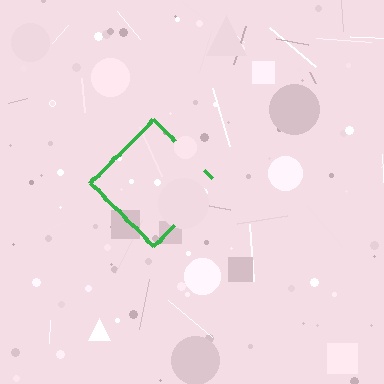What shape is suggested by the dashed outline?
The dashed outline suggests a diamond.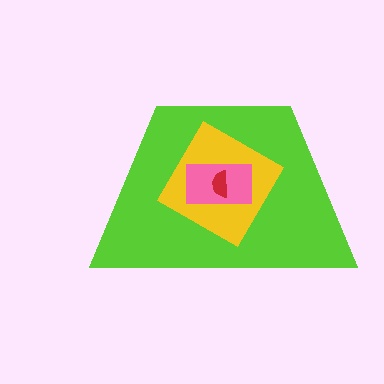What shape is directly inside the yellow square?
The pink rectangle.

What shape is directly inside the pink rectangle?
The red semicircle.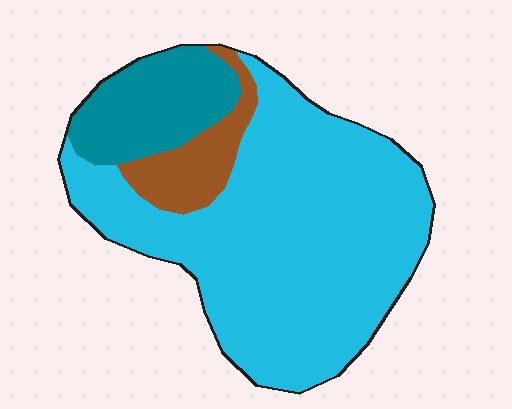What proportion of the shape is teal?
Teal covers around 15% of the shape.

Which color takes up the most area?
Cyan, at roughly 75%.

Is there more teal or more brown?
Teal.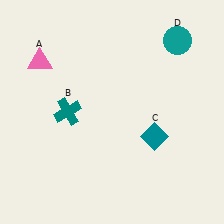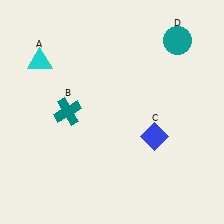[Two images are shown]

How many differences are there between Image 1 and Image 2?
There are 2 differences between the two images.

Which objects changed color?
A changed from pink to cyan. C changed from teal to blue.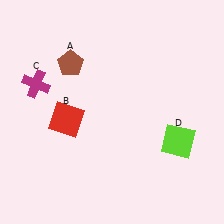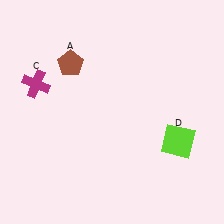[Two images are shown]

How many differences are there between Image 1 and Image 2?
There is 1 difference between the two images.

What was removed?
The red square (B) was removed in Image 2.